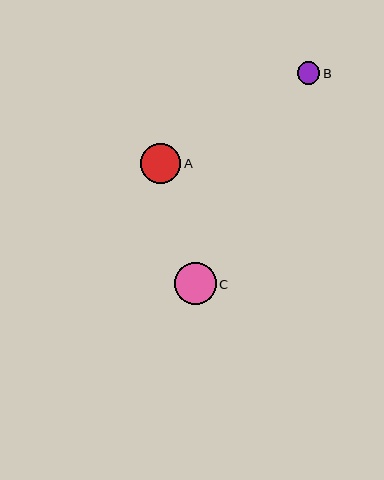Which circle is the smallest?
Circle B is the smallest with a size of approximately 22 pixels.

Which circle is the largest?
Circle C is the largest with a size of approximately 42 pixels.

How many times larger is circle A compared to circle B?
Circle A is approximately 1.8 times the size of circle B.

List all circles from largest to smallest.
From largest to smallest: C, A, B.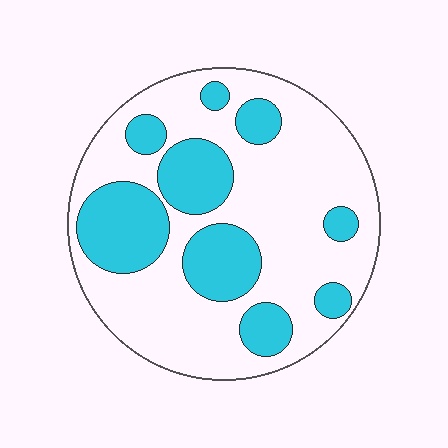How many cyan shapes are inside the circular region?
9.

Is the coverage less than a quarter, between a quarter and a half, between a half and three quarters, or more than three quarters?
Between a quarter and a half.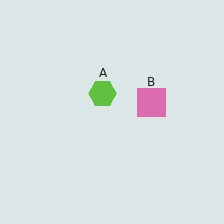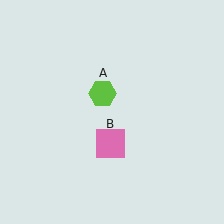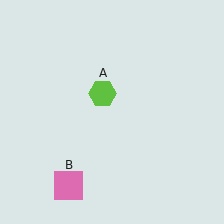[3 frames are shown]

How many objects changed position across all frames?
1 object changed position: pink square (object B).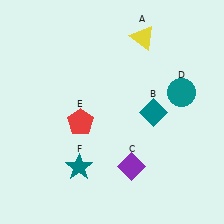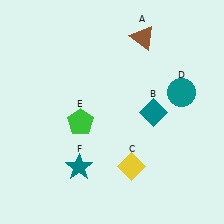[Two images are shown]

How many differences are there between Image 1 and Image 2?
There are 3 differences between the two images.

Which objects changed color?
A changed from yellow to brown. C changed from purple to yellow. E changed from red to green.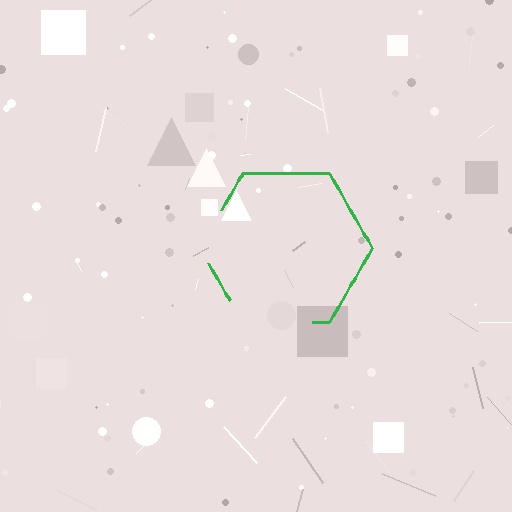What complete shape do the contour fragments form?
The contour fragments form a hexagon.